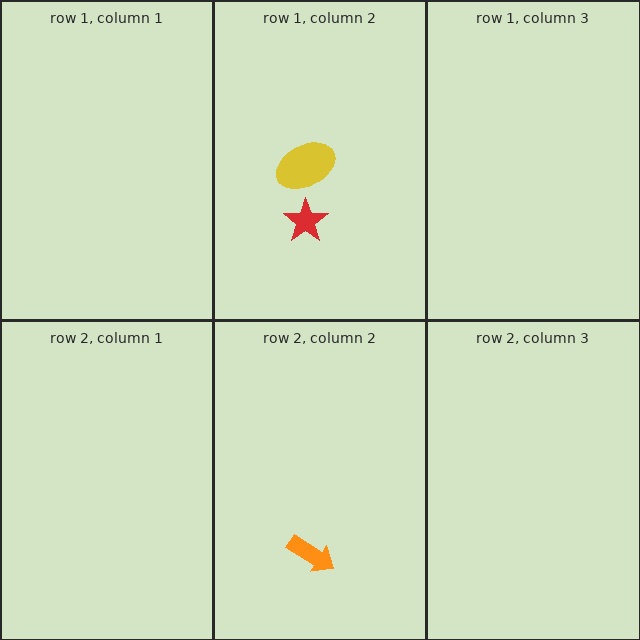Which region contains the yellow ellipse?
The row 1, column 2 region.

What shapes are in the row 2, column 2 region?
The orange arrow.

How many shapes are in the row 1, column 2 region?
2.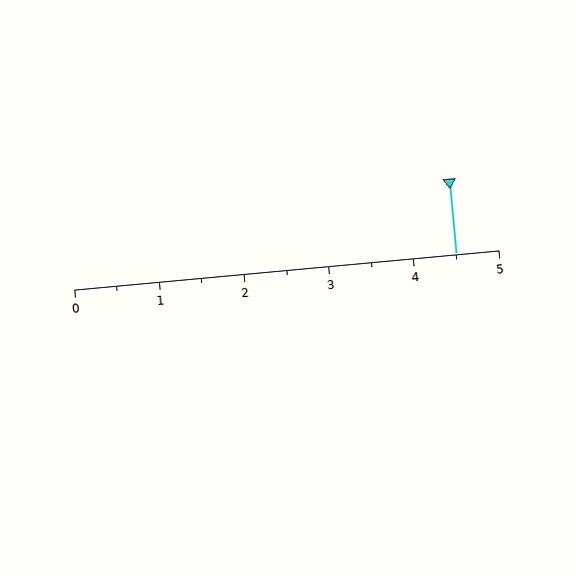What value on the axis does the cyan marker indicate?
The marker indicates approximately 4.5.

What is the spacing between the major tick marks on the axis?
The major ticks are spaced 1 apart.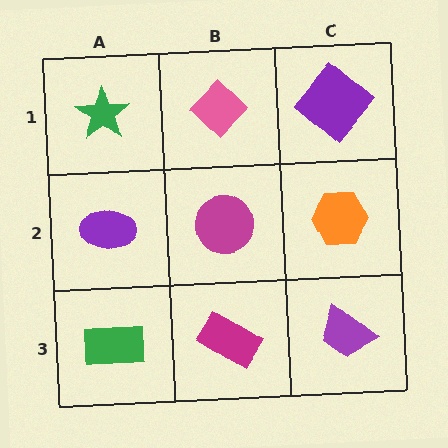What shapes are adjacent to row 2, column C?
A purple diamond (row 1, column C), a purple trapezoid (row 3, column C), a magenta circle (row 2, column B).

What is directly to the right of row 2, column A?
A magenta circle.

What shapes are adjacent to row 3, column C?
An orange hexagon (row 2, column C), a magenta rectangle (row 3, column B).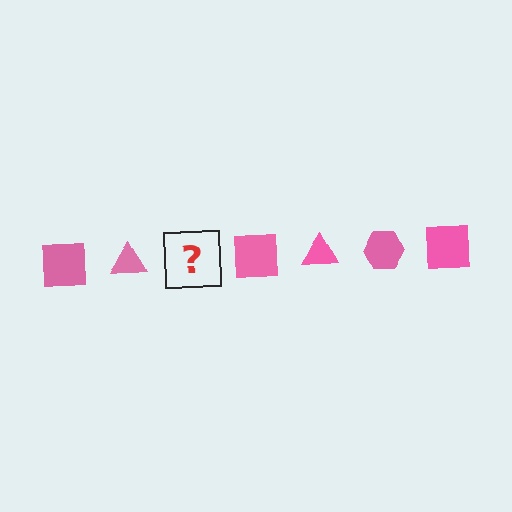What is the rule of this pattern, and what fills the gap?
The rule is that the pattern cycles through square, triangle, hexagon shapes in pink. The gap should be filled with a pink hexagon.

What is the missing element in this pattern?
The missing element is a pink hexagon.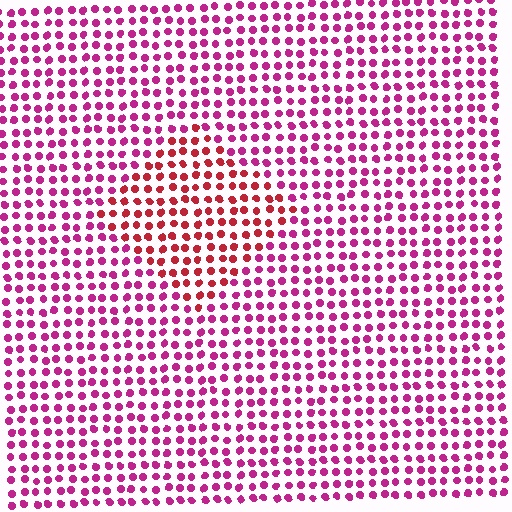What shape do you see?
I see a diamond.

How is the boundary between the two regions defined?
The boundary is defined purely by a slight shift in hue (about 33 degrees). Spacing, size, and orientation are identical on both sides.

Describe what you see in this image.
The image is filled with small magenta elements in a uniform arrangement. A diamond-shaped region is visible where the elements are tinted to a slightly different hue, forming a subtle color boundary.